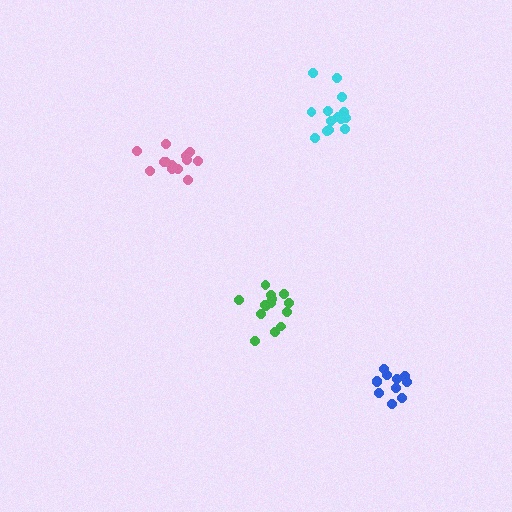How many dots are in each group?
Group 1: 14 dots, Group 2: 15 dots, Group 3: 14 dots, Group 4: 11 dots (54 total).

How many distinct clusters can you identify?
There are 4 distinct clusters.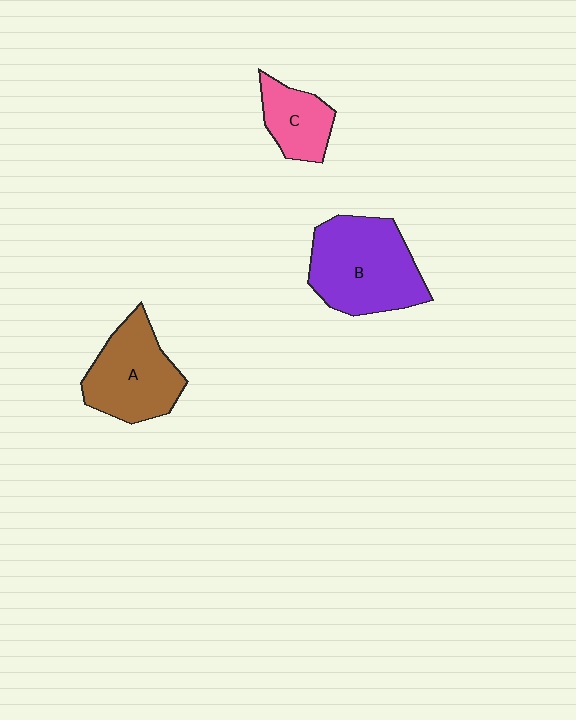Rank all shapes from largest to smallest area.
From largest to smallest: B (purple), A (brown), C (pink).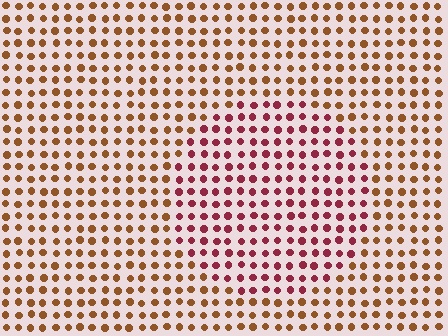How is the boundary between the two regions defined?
The boundary is defined purely by a slight shift in hue (about 42 degrees). Spacing, size, and orientation are identical on both sides.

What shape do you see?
I see a circle.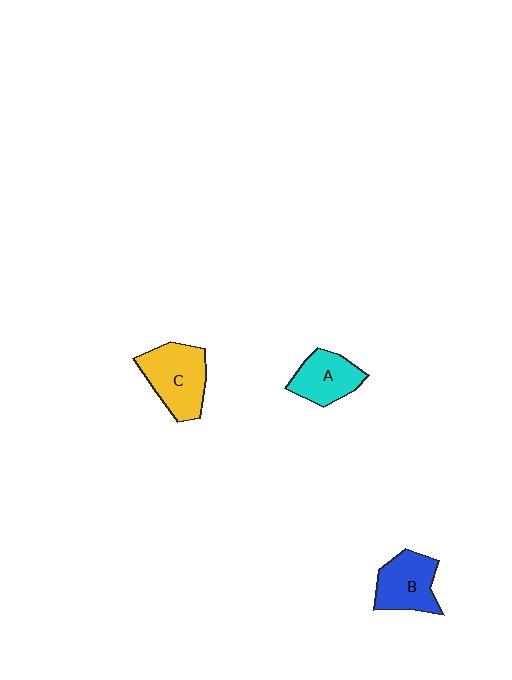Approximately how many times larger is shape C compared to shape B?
Approximately 1.2 times.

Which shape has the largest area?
Shape C (yellow).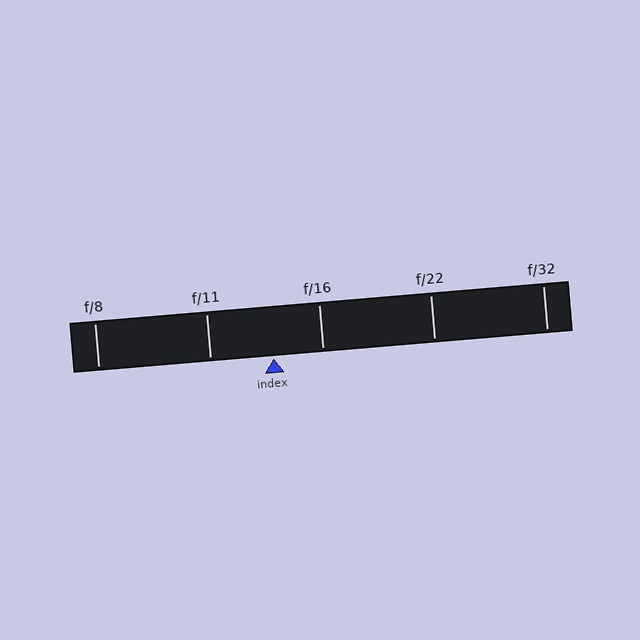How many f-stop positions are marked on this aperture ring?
There are 5 f-stop positions marked.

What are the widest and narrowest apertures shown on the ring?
The widest aperture shown is f/8 and the narrowest is f/32.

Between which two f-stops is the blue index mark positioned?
The index mark is between f/11 and f/16.